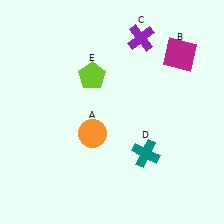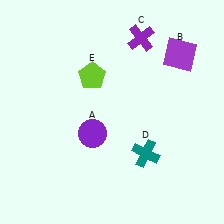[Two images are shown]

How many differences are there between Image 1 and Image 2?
There are 2 differences between the two images.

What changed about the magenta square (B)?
In Image 1, B is magenta. In Image 2, it changed to purple.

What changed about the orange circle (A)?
In Image 1, A is orange. In Image 2, it changed to purple.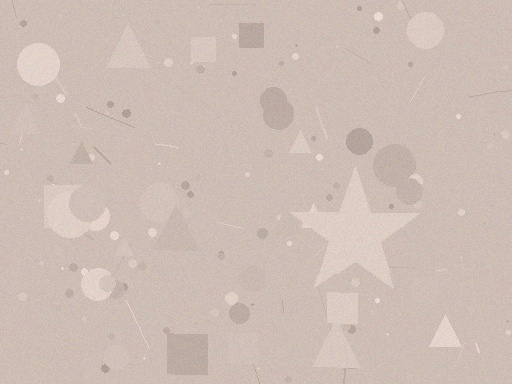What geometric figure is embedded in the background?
A star is embedded in the background.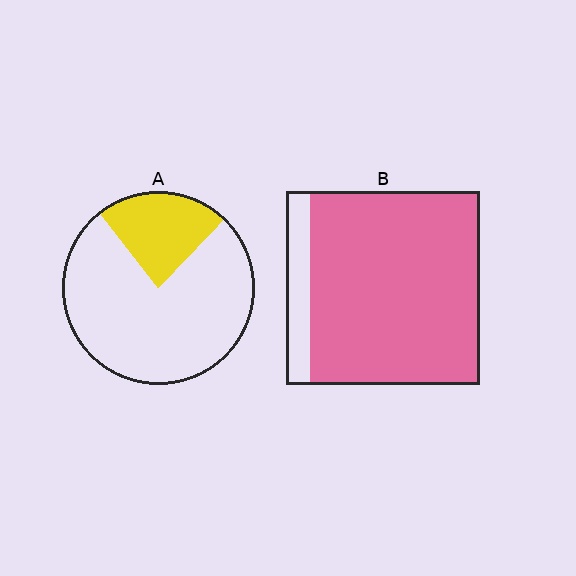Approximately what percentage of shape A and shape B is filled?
A is approximately 25% and B is approximately 90%.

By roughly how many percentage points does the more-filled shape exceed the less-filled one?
By roughly 65 percentage points (B over A).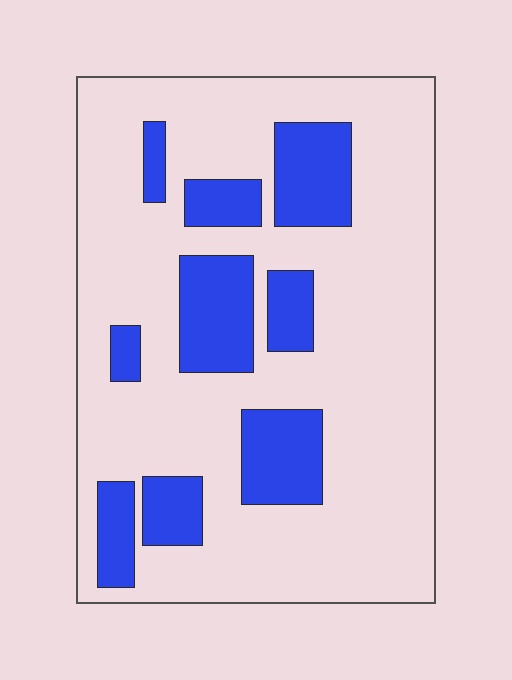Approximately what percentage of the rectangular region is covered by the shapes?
Approximately 25%.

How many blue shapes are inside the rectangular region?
9.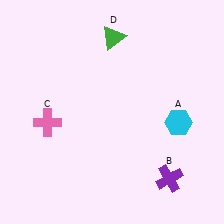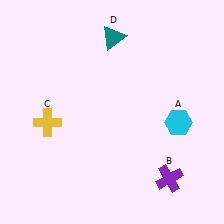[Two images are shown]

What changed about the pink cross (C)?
In Image 1, C is pink. In Image 2, it changed to yellow.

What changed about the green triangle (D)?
In Image 1, D is green. In Image 2, it changed to teal.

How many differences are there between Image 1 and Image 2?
There are 2 differences between the two images.